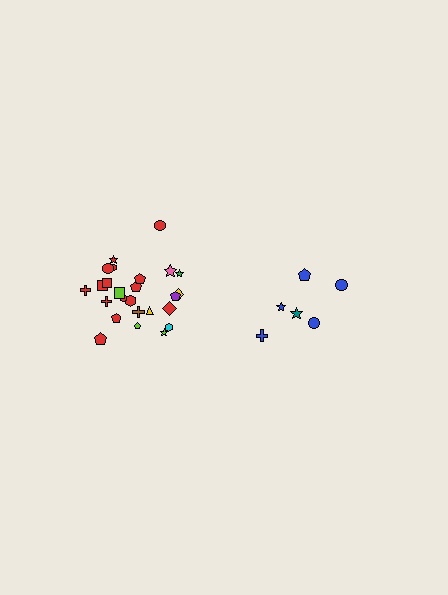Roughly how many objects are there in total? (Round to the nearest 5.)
Roughly 30 objects in total.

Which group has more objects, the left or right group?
The left group.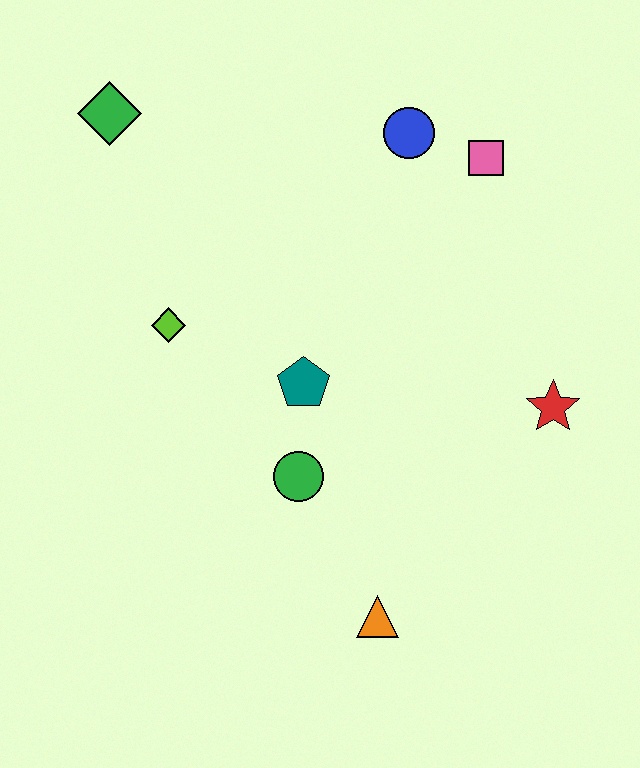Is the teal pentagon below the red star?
No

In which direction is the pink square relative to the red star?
The pink square is above the red star.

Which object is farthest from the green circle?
The green diamond is farthest from the green circle.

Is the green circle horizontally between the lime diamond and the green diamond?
No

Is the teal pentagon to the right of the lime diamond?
Yes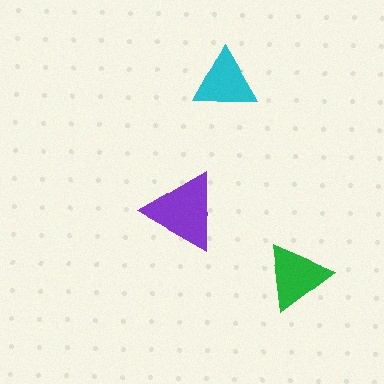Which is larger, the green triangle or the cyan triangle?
The green one.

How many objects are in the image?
There are 3 objects in the image.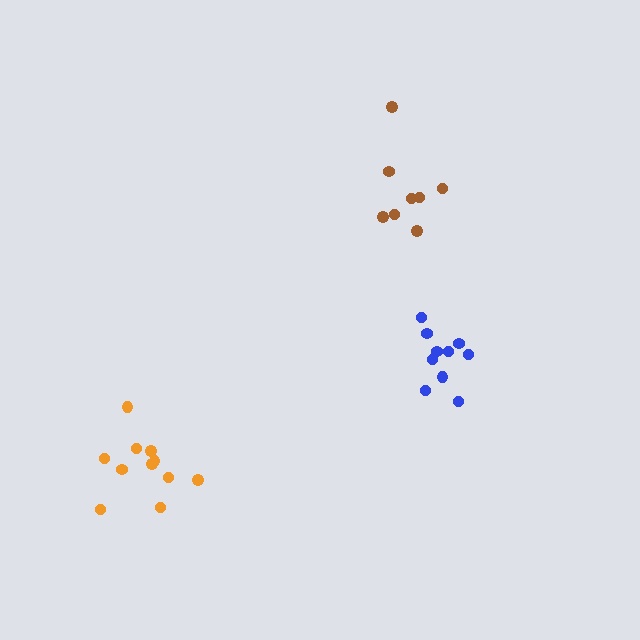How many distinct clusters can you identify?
There are 3 distinct clusters.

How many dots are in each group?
Group 1: 8 dots, Group 2: 11 dots, Group 3: 10 dots (29 total).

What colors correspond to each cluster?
The clusters are colored: brown, orange, blue.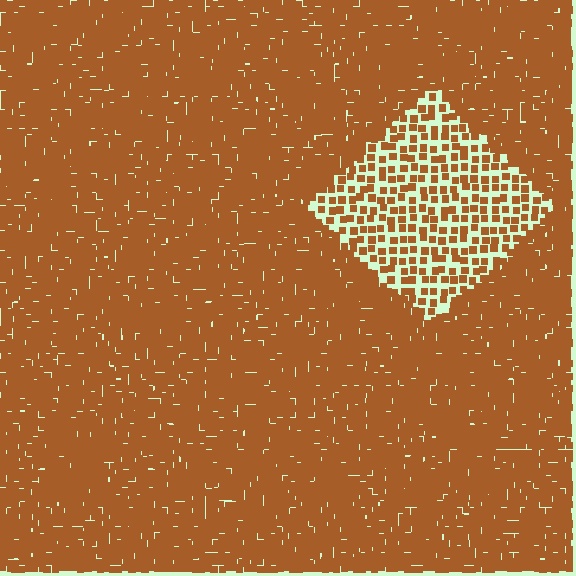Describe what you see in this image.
The image contains small brown elements arranged at two different densities. A diamond-shaped region is visible where the elements are less densely packed than the surrounding area.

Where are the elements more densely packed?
The elements are more densely packed outside the diamond boundary.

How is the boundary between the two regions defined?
The boundary is defined by a change in element density (approximately 2.5x ratio). All elements are the same color, size, and shape.